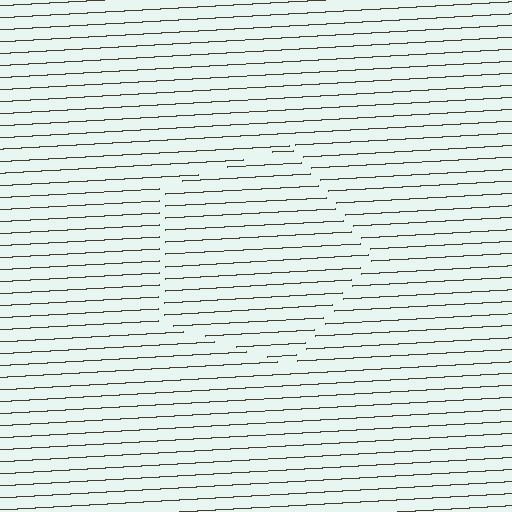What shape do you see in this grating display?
An illusory pentagon. The interior of the shape contains the same grating, shifted by half a period — the contour is defined by the phase discontinuity where line-ends from the inner and outer gratings abut.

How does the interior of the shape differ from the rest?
The interior of the shape contains the same grating, shifted by half a period — the contour is defined by the phase discontinuity where line-ends from the inner and outer gratings abut.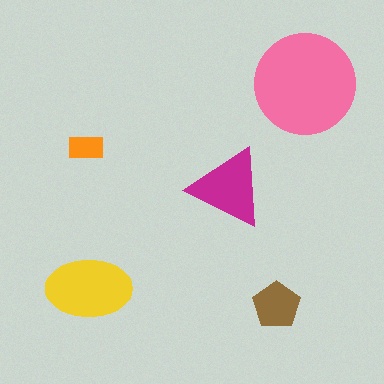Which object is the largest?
The pink circle.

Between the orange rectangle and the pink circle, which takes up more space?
The pink circle.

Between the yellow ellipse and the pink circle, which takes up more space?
The pink circle.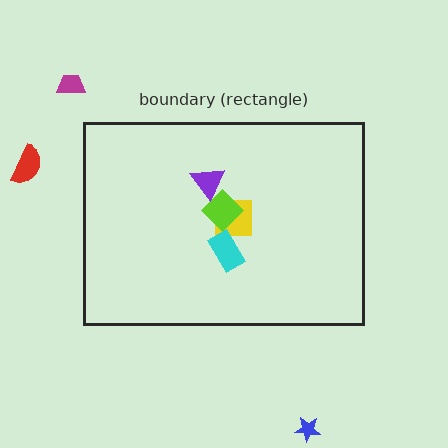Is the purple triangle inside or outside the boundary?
Inside.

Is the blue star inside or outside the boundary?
Outside.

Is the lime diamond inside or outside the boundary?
Inside.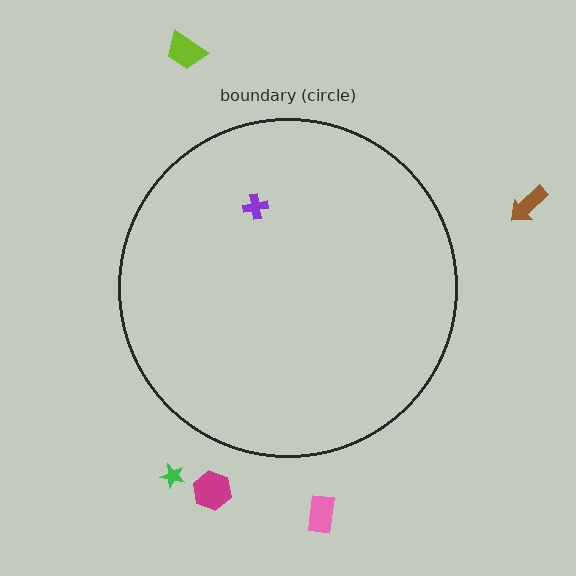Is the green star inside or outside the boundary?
Outside.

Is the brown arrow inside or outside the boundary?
Outside.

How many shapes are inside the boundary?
1 inside, 5 outside.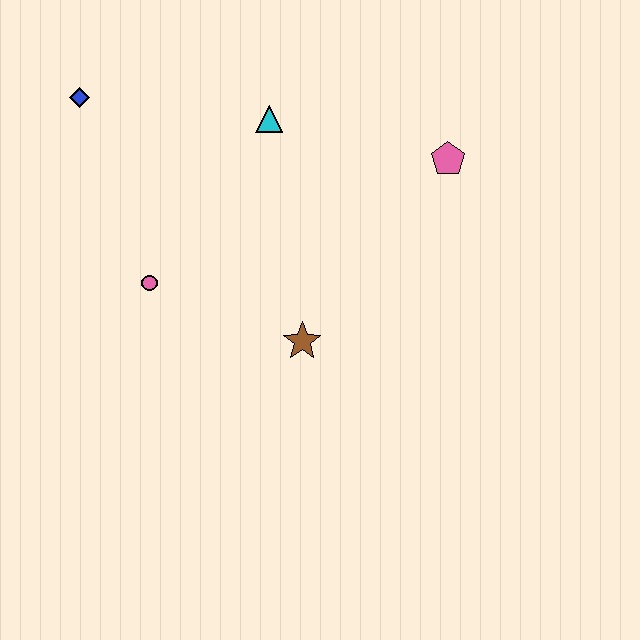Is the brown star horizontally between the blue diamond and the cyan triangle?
No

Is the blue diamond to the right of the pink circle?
No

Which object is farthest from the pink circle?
The pink pentagon is farthest from the pink circle.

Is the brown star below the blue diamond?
Yes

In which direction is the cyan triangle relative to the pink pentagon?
The cyan triangle is to the left of the pink pentagon.